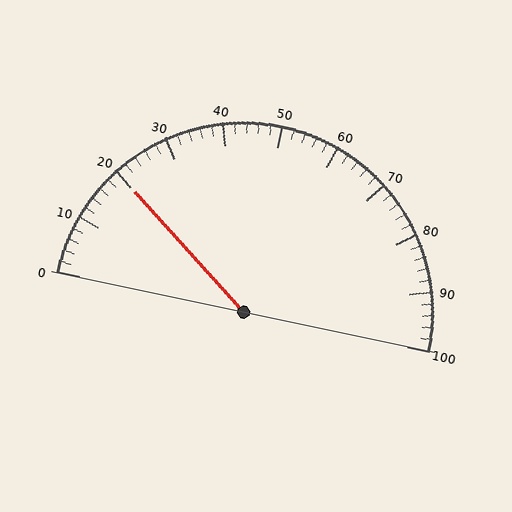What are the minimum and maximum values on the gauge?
The gauge ranges from 0 to 100.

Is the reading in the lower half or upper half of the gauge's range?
The reading is in the lower half of the range (0 to 100).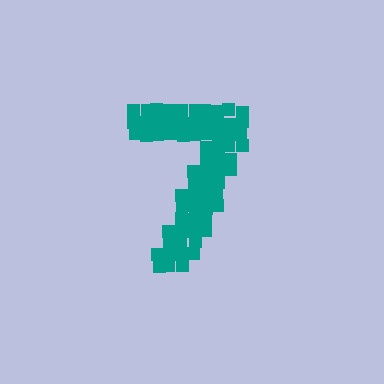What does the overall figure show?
The overall figure shows the digit 7.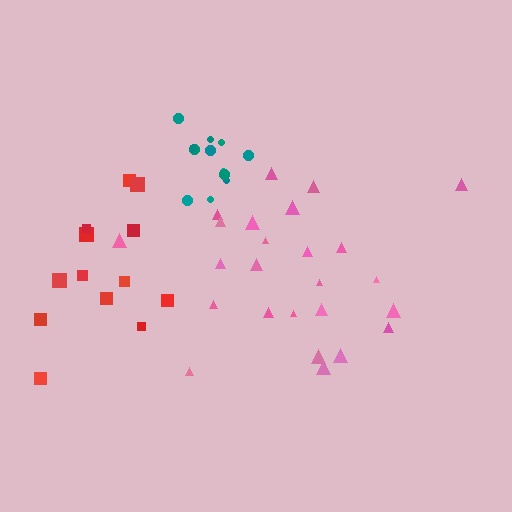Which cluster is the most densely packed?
Teal.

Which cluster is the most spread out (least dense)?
Red.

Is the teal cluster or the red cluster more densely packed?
Teal.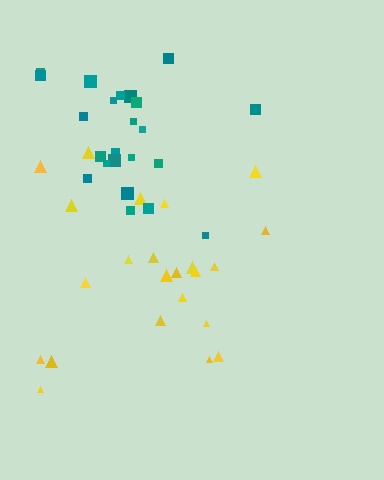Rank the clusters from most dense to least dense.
teal, yellow.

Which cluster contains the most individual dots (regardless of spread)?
Yellow (23).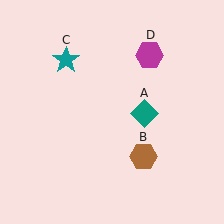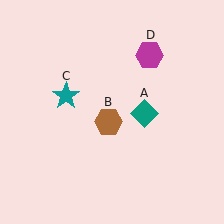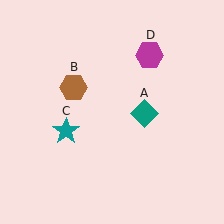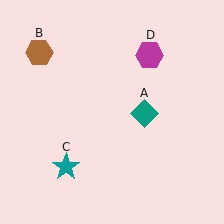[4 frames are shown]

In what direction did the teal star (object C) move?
The teal star (object C) moved down.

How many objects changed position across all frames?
2 objects changed position: brown hexagon (object B), teal star (object C).